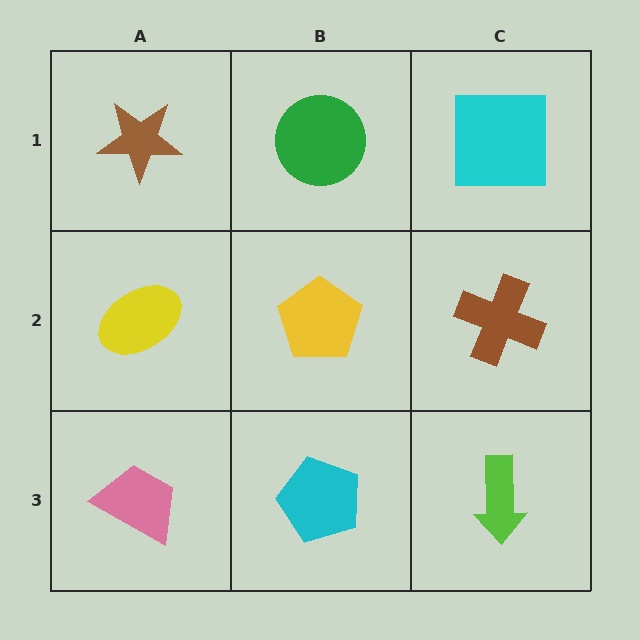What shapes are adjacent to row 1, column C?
A brown cross (row 2, column C), a green circle (row 1, column B).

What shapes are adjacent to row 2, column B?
A green circle (row 1, column B), a cyan pentagon (row 3, column B), a yellow ellipse (row 2, column A), a brown cross (row 2, column C).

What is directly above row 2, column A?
A brown star.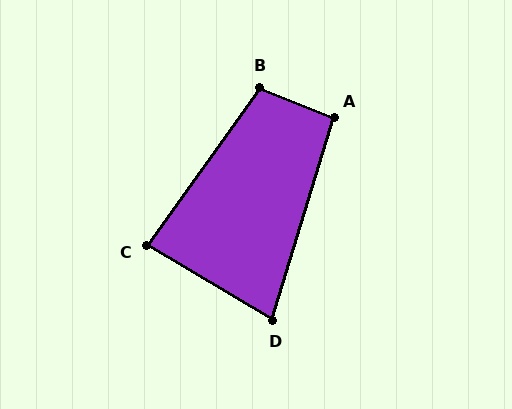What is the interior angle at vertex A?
Approximately 95 degrees (approximately right).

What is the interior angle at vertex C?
Approximately 85 degrees (approximately right).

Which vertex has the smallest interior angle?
D, at approximately 76 degrees.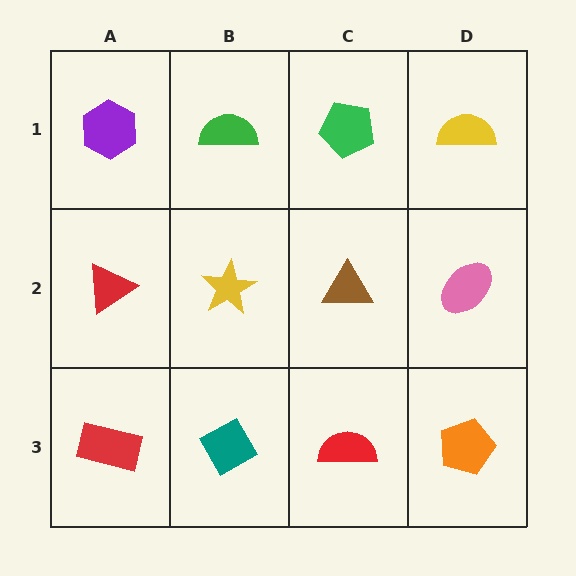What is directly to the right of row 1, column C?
A yellow semicircle.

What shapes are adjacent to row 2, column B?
A green semicircle (row 1, column B), a teal diamond (row 3, column B), a red triangle (row 2, column A), a brown triangle (row 2, column C).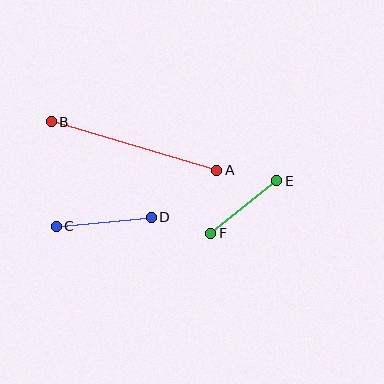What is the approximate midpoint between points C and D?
The midpoint is at approximately (104, 222) pixels.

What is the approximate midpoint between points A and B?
The midpoint is at approximately (134, 146) pixels.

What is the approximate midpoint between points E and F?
The midpoint is at approximately (244, 207) pixels.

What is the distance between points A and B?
The distance is approximately 172 pixels.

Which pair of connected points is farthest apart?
Points A and B are farthest apart.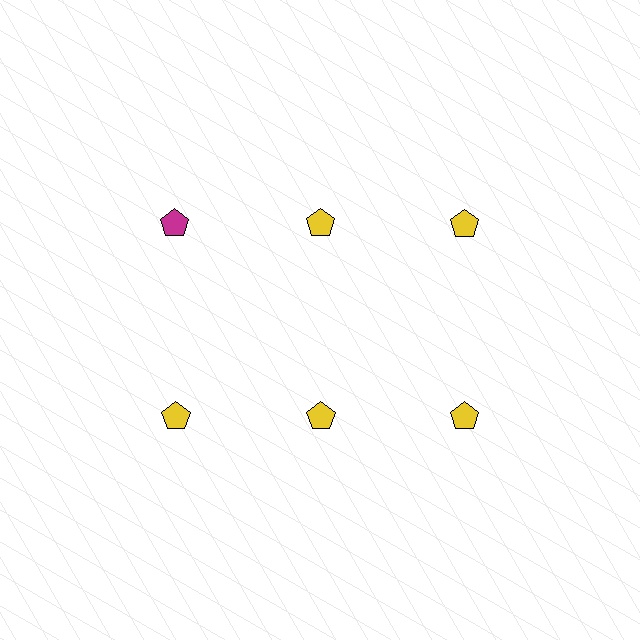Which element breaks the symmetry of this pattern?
The magenta pentagon in the top row, leftmost column breaks the symmetry. All other shapes are yellow pentagons.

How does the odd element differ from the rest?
It has a different color: magenta instead of yellow.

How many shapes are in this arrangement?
There are 6 shapes arranged in a grid pattern.